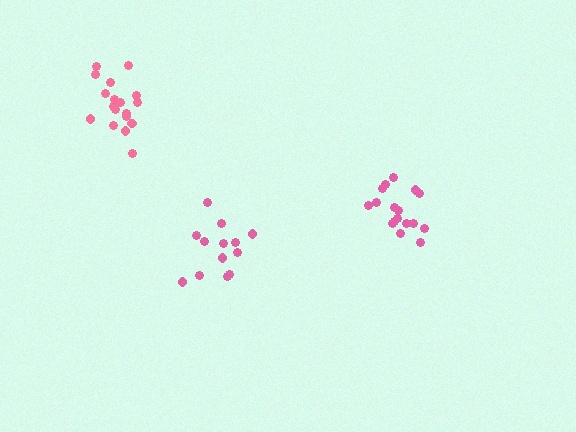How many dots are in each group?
Group 1: 18 dots, Group 2: 17 dots, Group 3: 13 dots (48 total).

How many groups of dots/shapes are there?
There are 3 groups.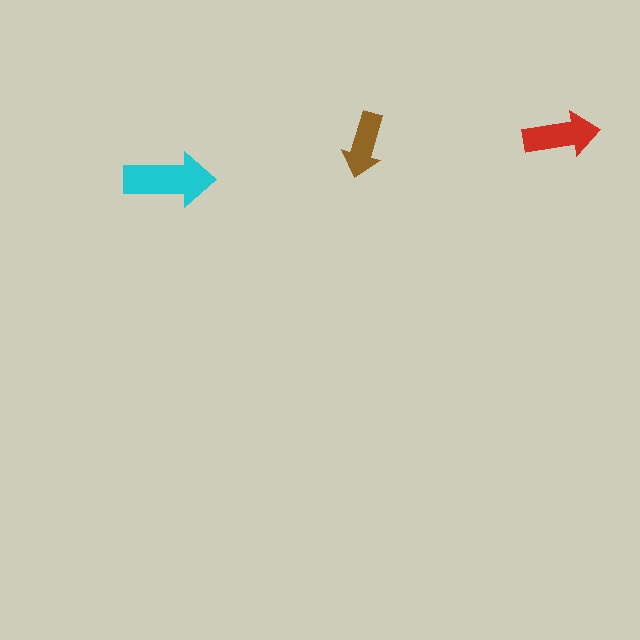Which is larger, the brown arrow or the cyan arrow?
The cyan one.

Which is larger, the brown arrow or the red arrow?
The red one.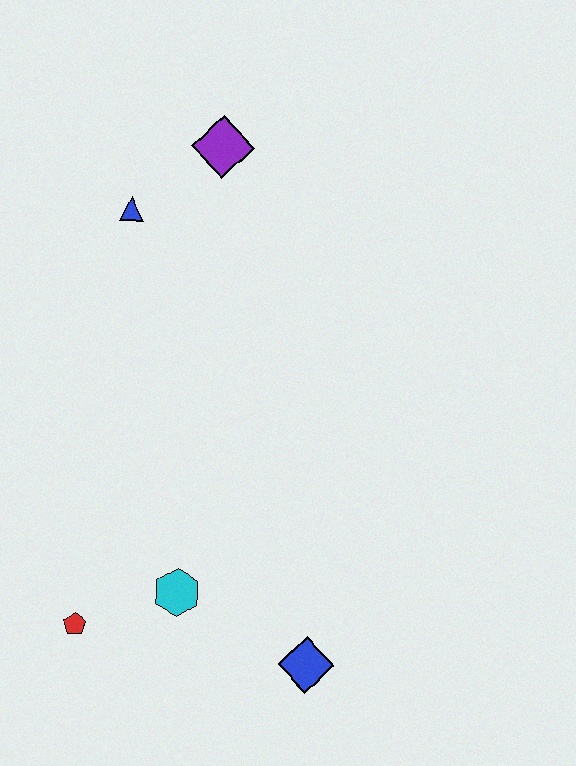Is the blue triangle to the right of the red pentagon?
Yes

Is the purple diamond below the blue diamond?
No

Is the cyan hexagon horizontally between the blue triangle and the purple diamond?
Yes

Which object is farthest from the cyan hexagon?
The purple diamond is farthest from the cyan hexagon.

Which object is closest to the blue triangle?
The purple diamond is closest to the blue triangle.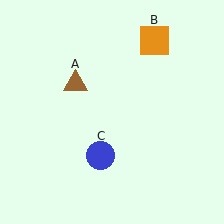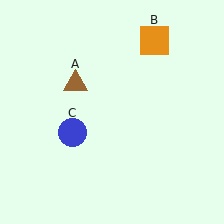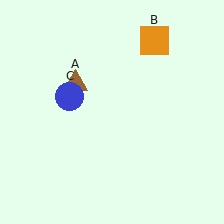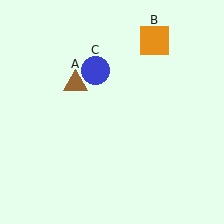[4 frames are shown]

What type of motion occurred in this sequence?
The blue circle (object C) rotated clockwise around the center of the scene.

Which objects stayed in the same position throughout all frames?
Brown triangle (object A) and orange square (object B) remained stationary.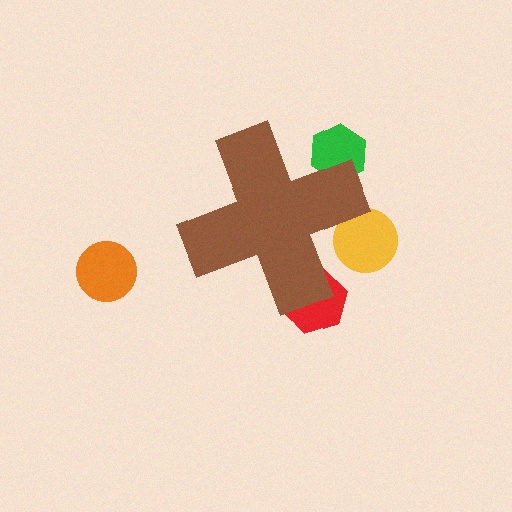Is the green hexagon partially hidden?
Yes, the green hexagon is partially hidden behind the brown cross.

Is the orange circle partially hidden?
No, the orange circle is fully visible.